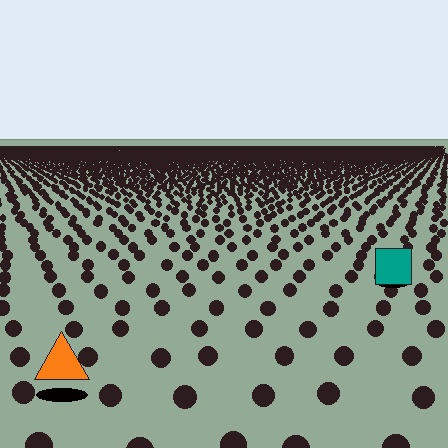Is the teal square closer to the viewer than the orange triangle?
No. The orange triangle is closer — you can tell from the texture gradient: the ground texture is coarser near it.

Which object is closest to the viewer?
The orange triangle is closest. The texture marks near it are larger and more spread out.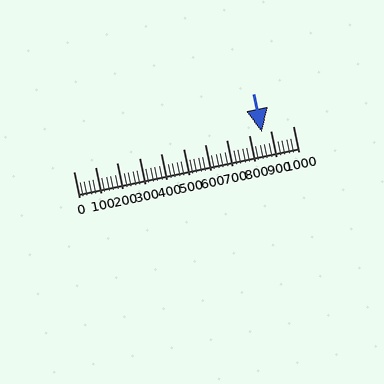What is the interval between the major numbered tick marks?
The major tick marks are spaced 100 units apart.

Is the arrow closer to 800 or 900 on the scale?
The arrow is closer to 900.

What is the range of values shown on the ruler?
The ruler shows values from 0 to 1000.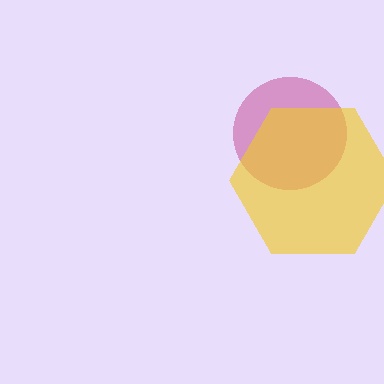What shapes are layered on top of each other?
The layered shapes are: a magenta circle, a yellow hexagon.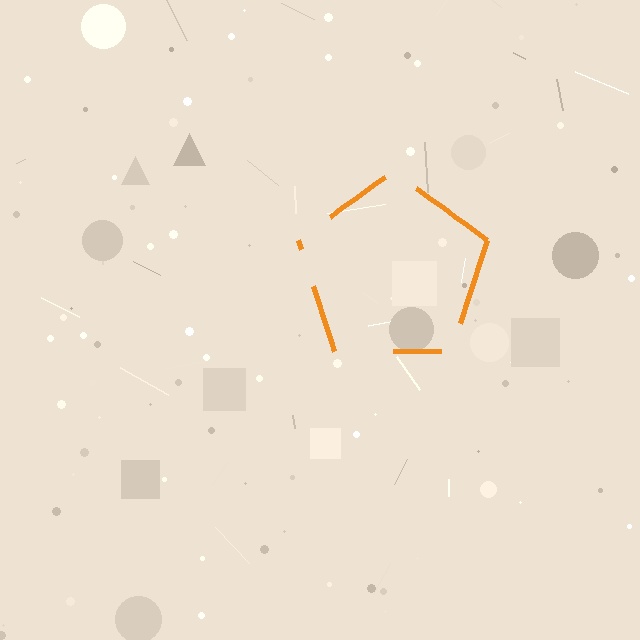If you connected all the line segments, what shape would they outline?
They would outline a pentagon.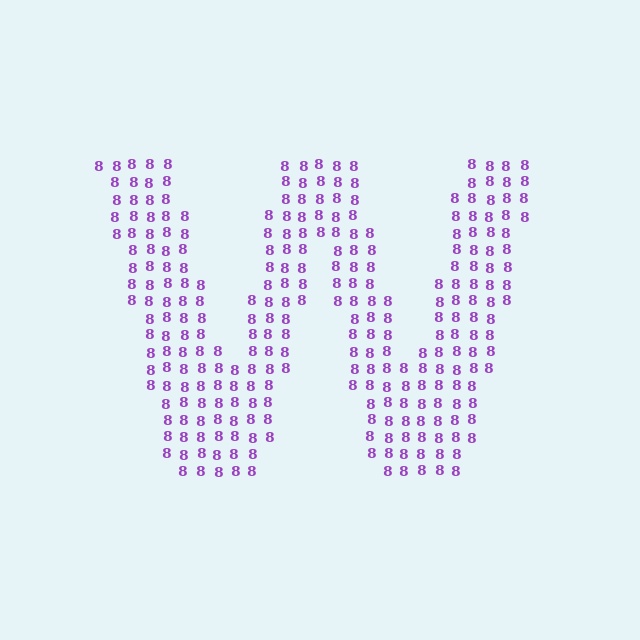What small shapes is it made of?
It is made of small digit 8's.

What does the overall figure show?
The overall figure shows the letter W.